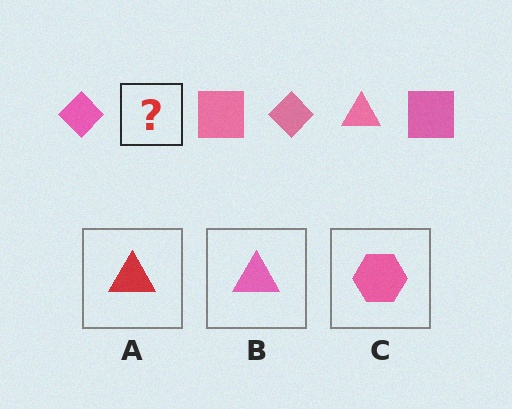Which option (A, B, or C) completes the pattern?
B.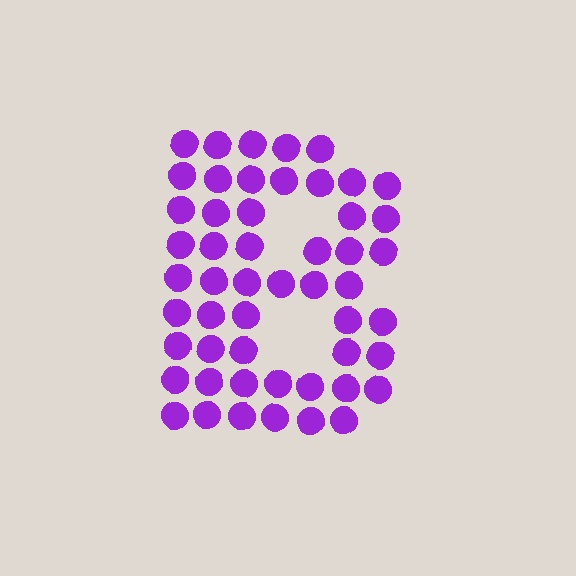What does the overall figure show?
The overall figure shows the letter B.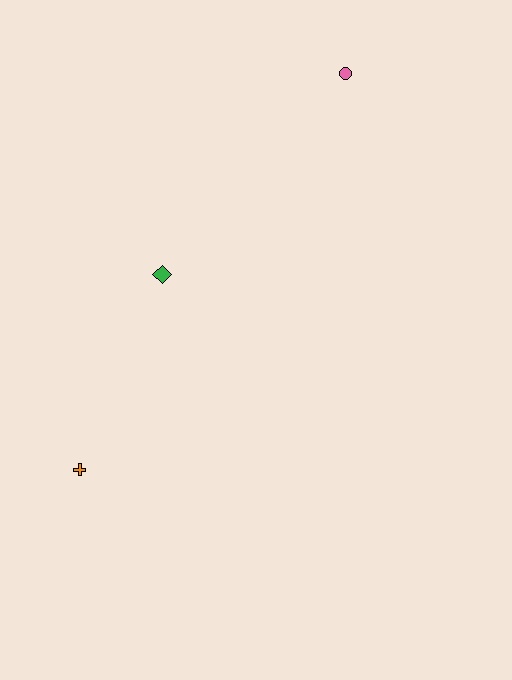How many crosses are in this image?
There is 1 cross.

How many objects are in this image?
There are 3 objects.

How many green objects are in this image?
There is 1 green object.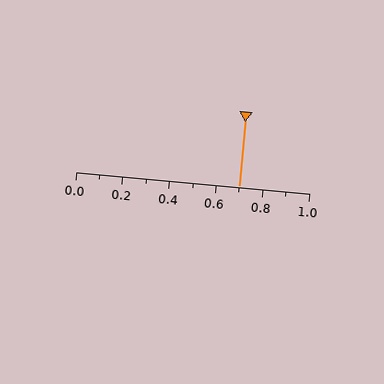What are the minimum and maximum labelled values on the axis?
The axis runs from 0.0 to 1.0.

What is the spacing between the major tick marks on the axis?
The major ticks are spaced 0.2 apart.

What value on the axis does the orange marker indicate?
The marker indicates approximately 0.7.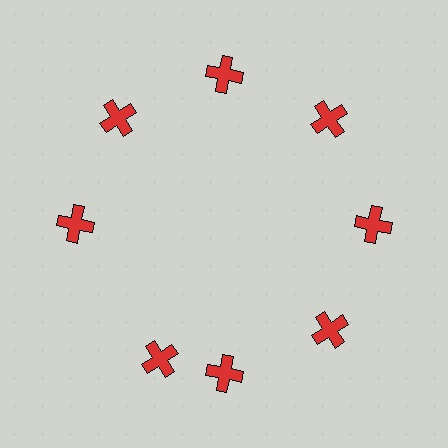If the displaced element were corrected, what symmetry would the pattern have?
It would have 8-fold rotational symmetry — the pattern would map onto itself every 45 degrees.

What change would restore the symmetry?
The symmetry would be restored by rotating it back into even spacing with its neighbors so that all 8 crosses sit at equal angles and equal distance from the center.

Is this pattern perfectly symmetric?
No. The 8 red crosses are arranged in a ring, but one element near the 8 o'clock position is rotated out of alignment along the ring, breaking the 8-fold rotational symmetry.